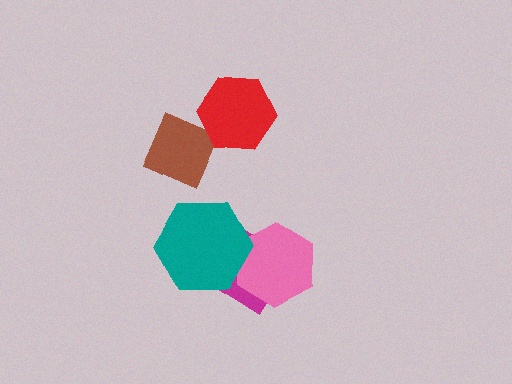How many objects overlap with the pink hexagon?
2 objects overlap with the pink hexagon.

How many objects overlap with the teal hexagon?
2 objects overlap with the teal hexagon.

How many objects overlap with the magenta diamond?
2 objects overlap with the magenta diamond.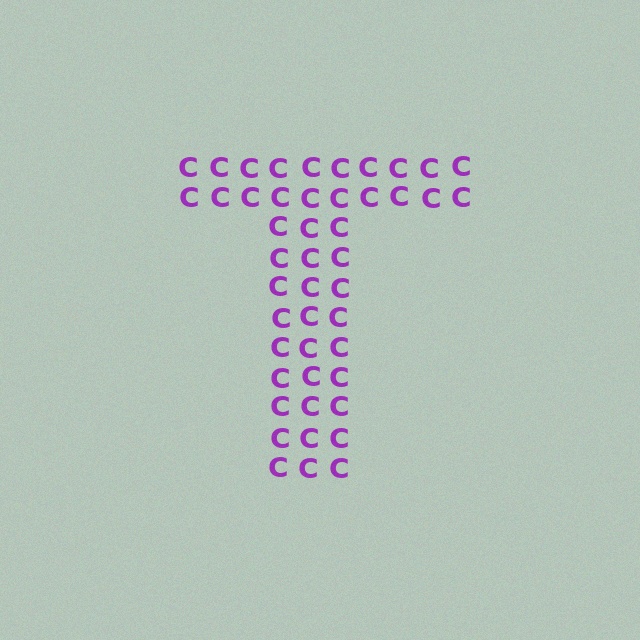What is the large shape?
The large shape is the letter T.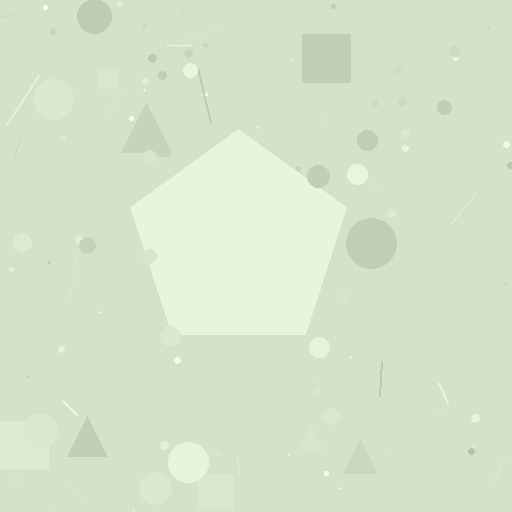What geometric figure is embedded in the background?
A pentagon is embedded in the background.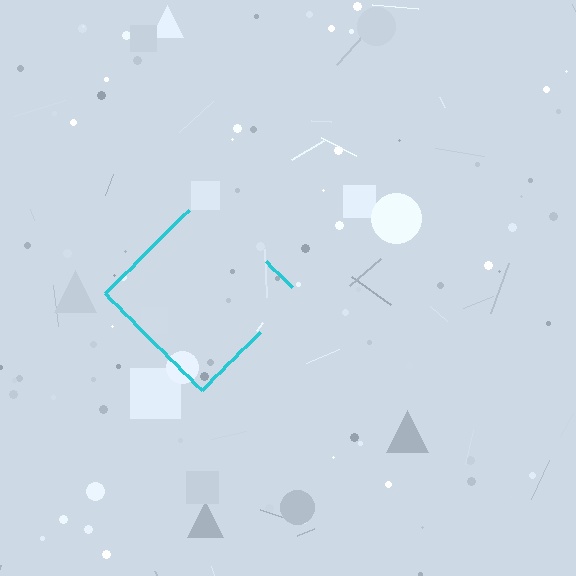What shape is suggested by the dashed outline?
The dashed outline suggests a diamond.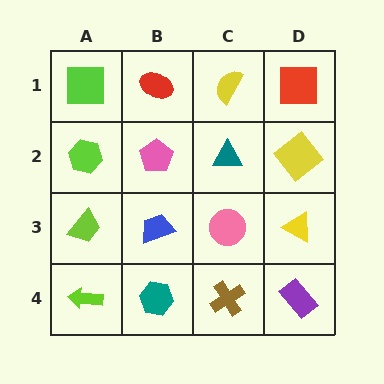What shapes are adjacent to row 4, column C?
A pink circle (row 3, column C), a teal hexagon (row 4, column B), a purple rectangle (row 4, column D).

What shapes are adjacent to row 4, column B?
A blue trapezoid (row 3, column B), a lime arrow (row 4, column A), a brown cross (row 4, column C).